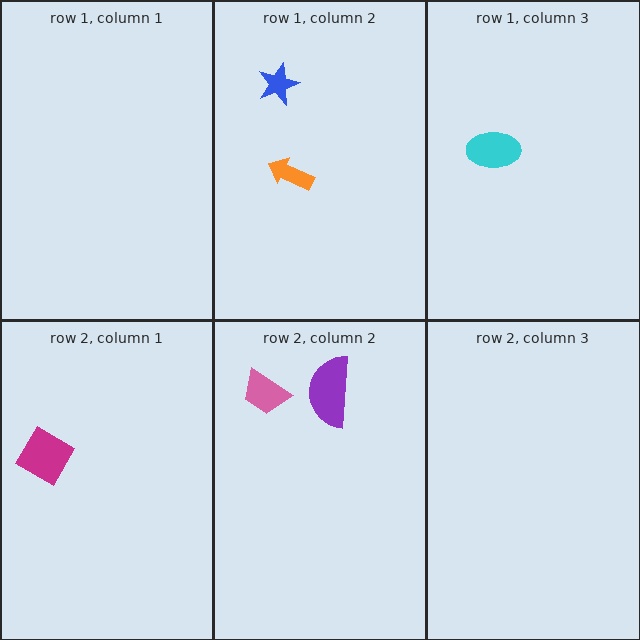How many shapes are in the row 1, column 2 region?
2.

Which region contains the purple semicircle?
The row 2, column 2 region.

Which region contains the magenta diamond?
The row 2, column 1 region.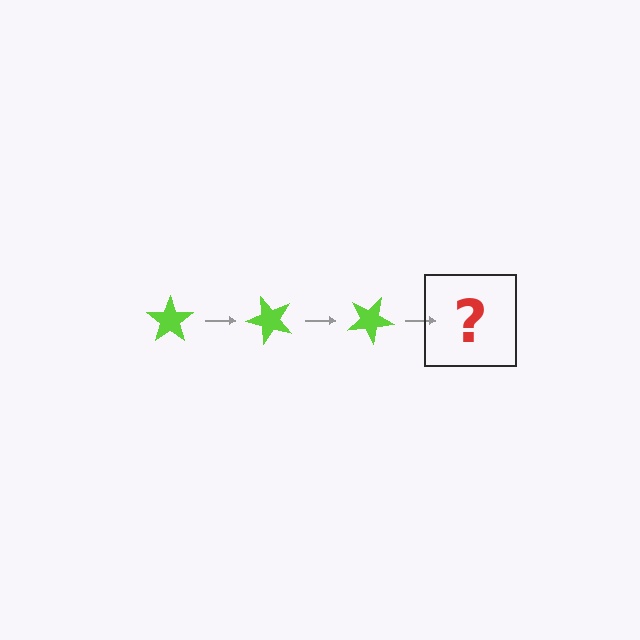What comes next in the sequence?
The next element should be a lime star rotated 150 degrees.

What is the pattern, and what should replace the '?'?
The pattern is that the star rotates 50 degrees each step. The '?' should be a lime star rotated 150 degrees.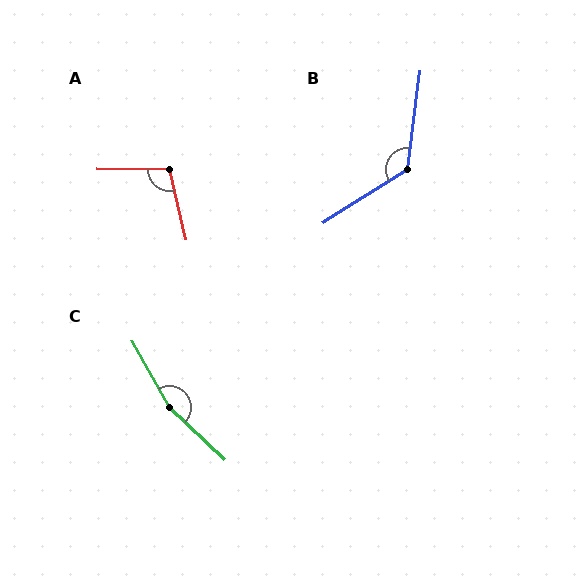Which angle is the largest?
C, at approximately 163 degrees.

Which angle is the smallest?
A, at approximately 103 degrees.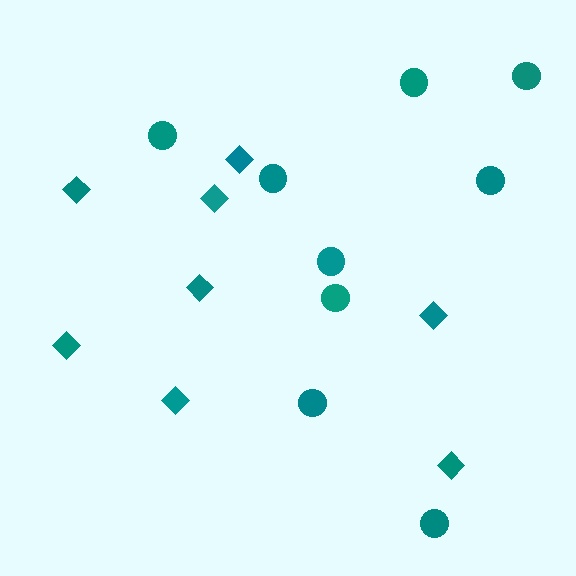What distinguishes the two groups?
There are 2 groups: one group of circles (9) and one group of diamonds (8).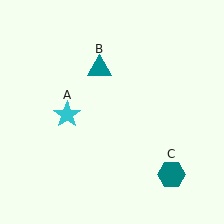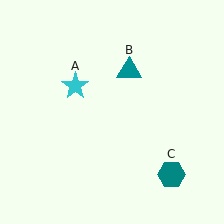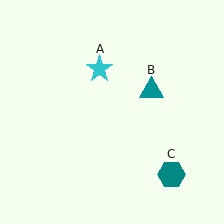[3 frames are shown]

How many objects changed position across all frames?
2 objects changed position: cyan star (object A), teal triangle (object B).